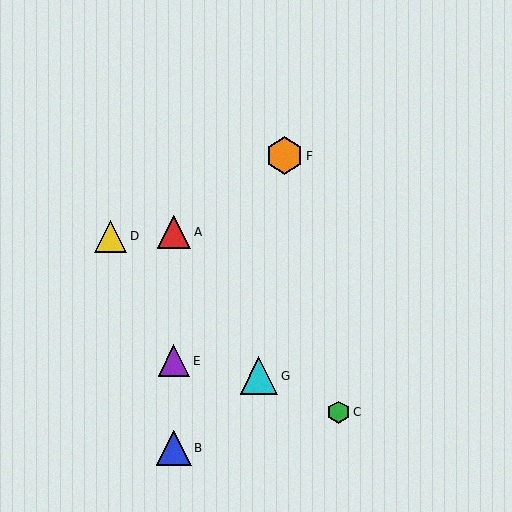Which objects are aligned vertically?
Objects A, B, E are aligned vertically.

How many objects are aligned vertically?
3 objects (A, B, E) are aligned vertically.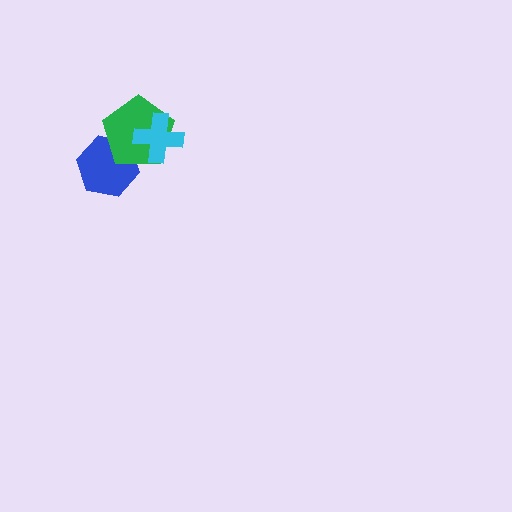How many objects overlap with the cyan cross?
1 object overlaps with the cyan cross.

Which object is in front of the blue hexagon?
The green pentagon is in front of the blue hexagon.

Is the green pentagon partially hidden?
Yes, it is partially covered by another shape.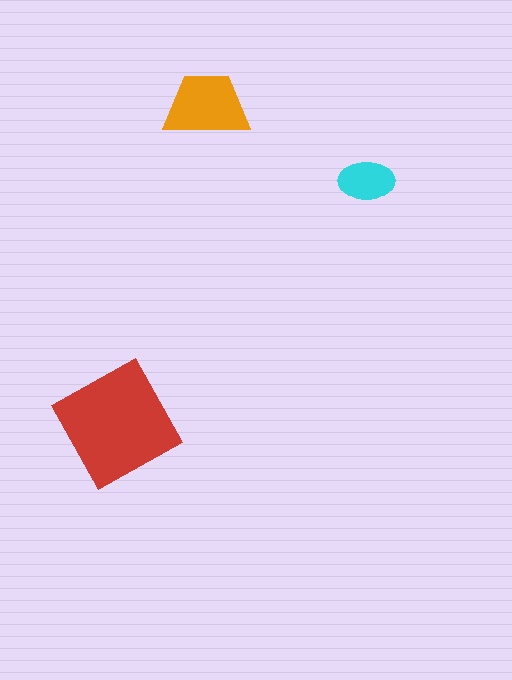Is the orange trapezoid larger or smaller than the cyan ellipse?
Larger.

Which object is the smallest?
The cyan ellipse.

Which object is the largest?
The red square.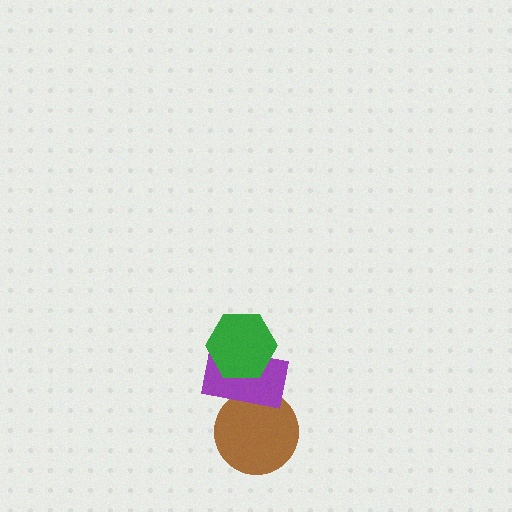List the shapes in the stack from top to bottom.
From top to bottom: the green hexagon, the purple rectangle, the brown circle.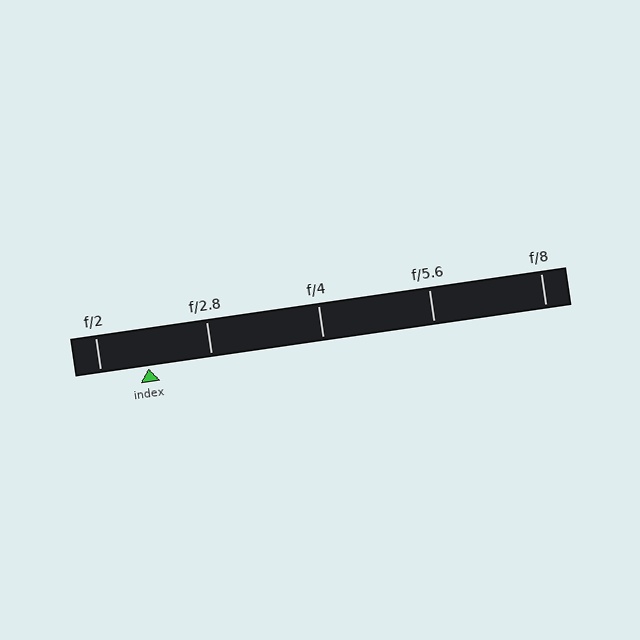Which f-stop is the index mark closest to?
The index mark is closest to f/2.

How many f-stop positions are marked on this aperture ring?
There are 5 f-stop positions marked.